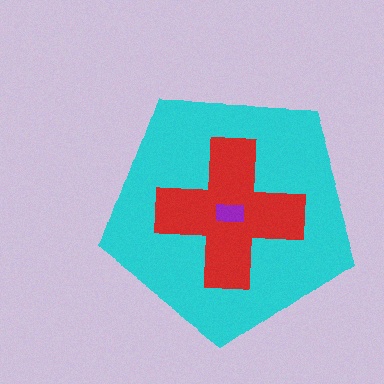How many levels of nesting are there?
3.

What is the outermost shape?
The cyan pentagon.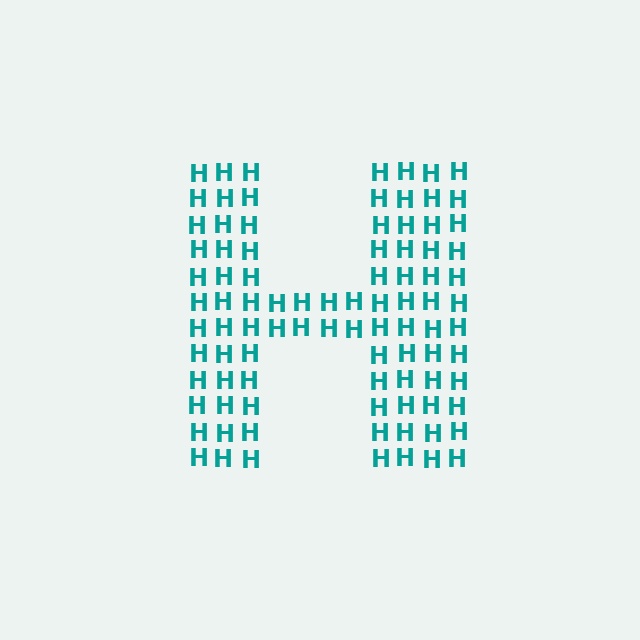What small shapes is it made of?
It is made of small letter H's.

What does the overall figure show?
The overall figure shows the letter H.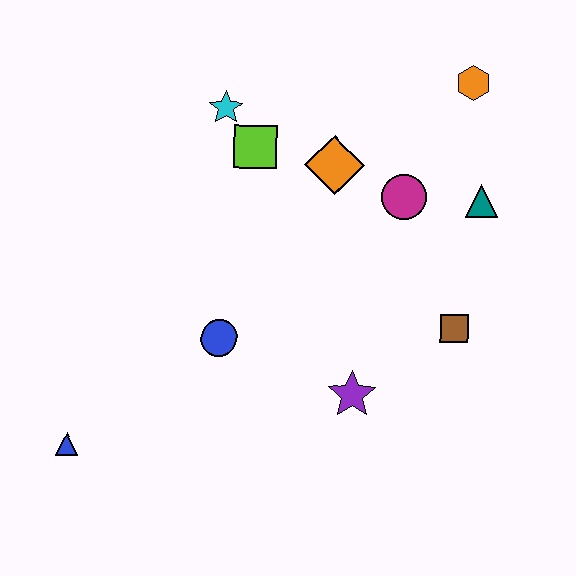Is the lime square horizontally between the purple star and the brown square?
No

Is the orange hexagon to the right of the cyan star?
Yes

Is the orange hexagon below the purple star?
No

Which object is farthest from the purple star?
The orange hexagon is farthest from the purple star.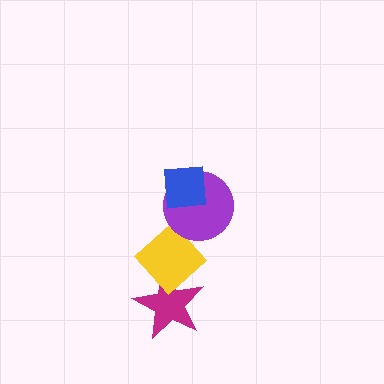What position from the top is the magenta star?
The magenta star is 4th from the top.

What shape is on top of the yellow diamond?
The purple circle is on top of the yellow diamond.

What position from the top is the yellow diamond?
The yellow diamond is 3rd from the top.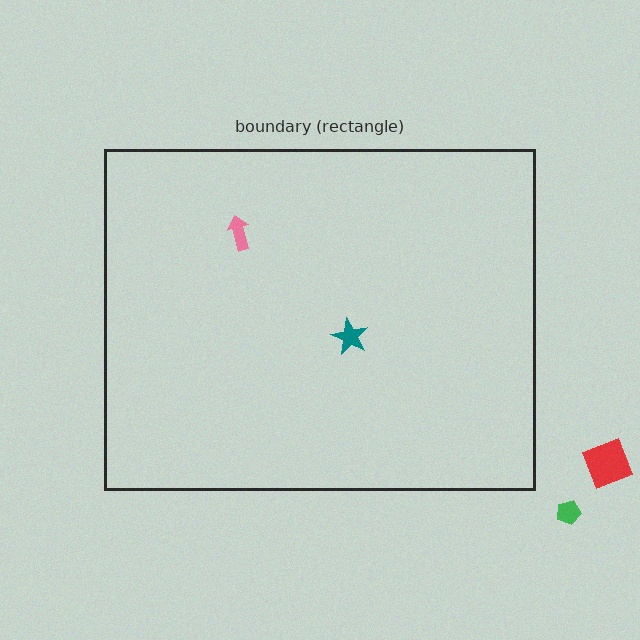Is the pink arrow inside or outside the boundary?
Inside.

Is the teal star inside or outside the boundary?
Inside.